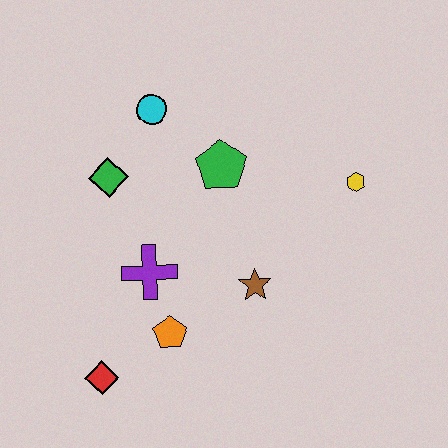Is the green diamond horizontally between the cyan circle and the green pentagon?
No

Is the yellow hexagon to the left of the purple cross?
No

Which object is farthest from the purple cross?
The yellow hexagon is farthest from the purple cross.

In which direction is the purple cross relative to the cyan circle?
The purple cross is below the cyan circle.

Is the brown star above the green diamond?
No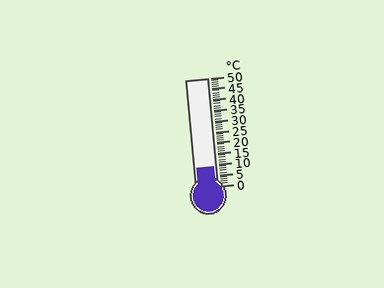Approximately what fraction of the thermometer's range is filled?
The thermometer is filled to approximately 20% of its range.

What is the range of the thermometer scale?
The thermometer scale ranges from 0°C to 50°C.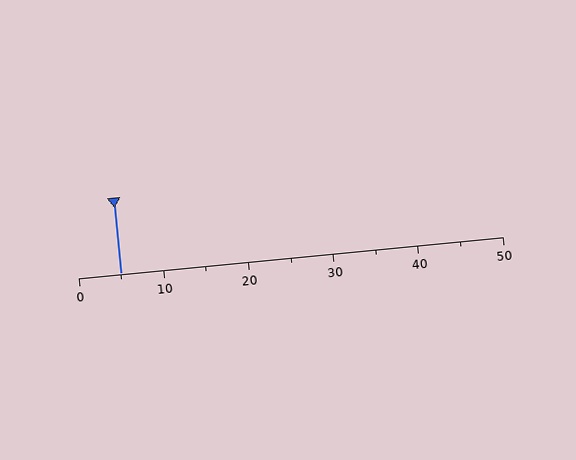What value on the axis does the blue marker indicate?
The marker indicates approximately 5.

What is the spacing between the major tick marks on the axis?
The major ticks are spaced 10 apart.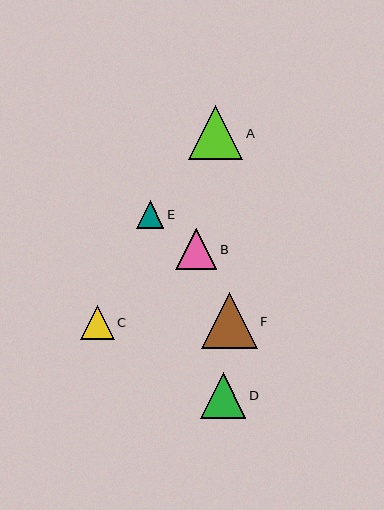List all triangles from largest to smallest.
From largest to smallest: F, A, D, B, C, E.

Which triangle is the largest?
Triangle F is the largest with a size of approximately 56 pixels.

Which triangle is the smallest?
Triangle E is the smallest with a size of approximately 28 pixels.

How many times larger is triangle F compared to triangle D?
Triangle F is approximately 1.2 times the size of triangle D.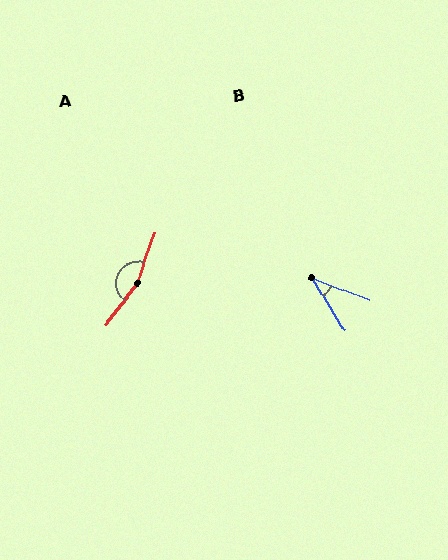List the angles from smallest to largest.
B (38°), A (162°).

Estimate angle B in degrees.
Approximately 38 degrees.